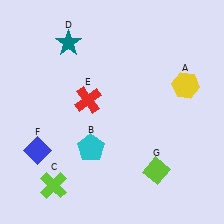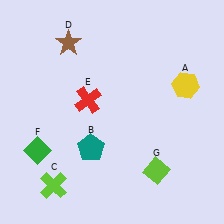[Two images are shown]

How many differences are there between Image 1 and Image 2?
There are 3 differences between the two images.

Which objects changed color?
B changed from cyan to teal. D changed from teal to brown. F changed from blue to green.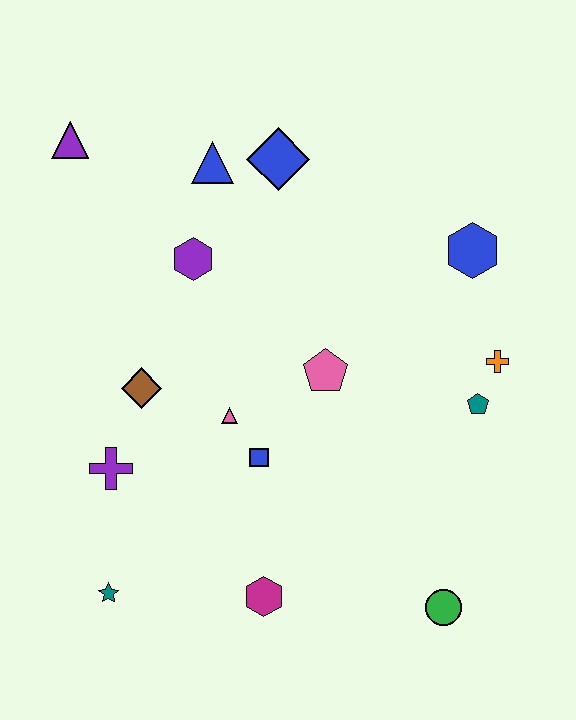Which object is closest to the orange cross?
The teal pentagon is closest to the orange cross.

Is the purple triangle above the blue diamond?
Yes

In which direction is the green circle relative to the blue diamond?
The green circle is below the blue diamond.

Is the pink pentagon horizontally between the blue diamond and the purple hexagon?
No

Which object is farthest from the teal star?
The blue hexagon is farthest from the teal star.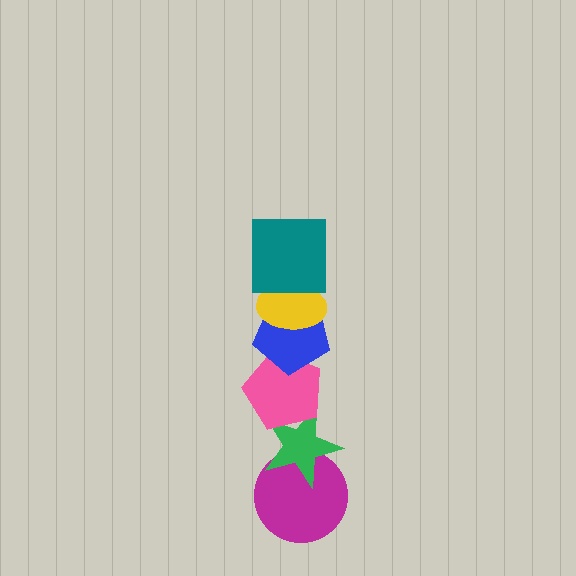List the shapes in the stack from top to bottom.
From top to bottom: the teal square, the yellow ellipse, the blue pentagon, the pink pentagon, the green star, the magenta circle.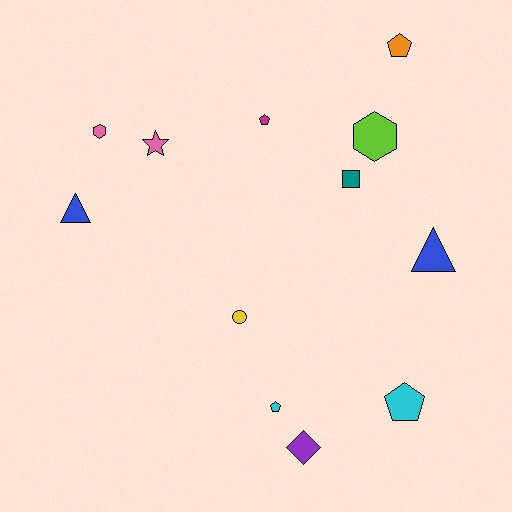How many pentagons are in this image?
There are 4 pentagons.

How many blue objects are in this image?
There are 2 blue objects.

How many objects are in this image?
There are 12 objects.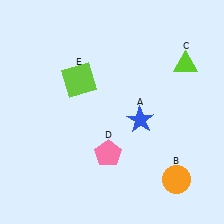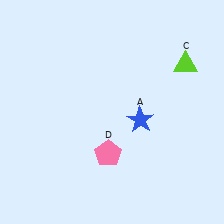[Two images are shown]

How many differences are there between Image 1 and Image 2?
There are 2 differences between the two images.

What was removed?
The lime square (E), the orange circle (B) were removed in Image 2.